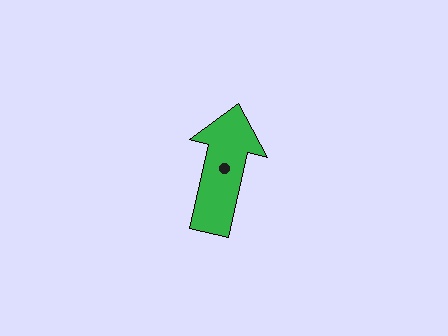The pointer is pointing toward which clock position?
Roughly 12 o'clock.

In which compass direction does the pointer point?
North.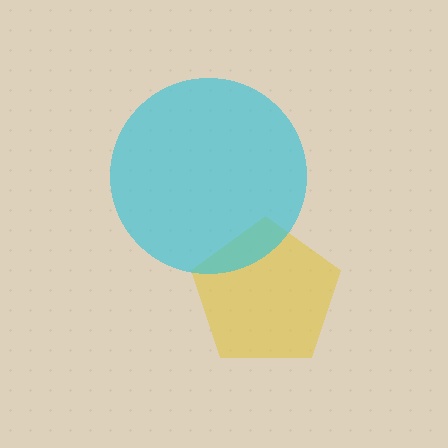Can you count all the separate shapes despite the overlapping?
Yes, there are 2 separate shapes.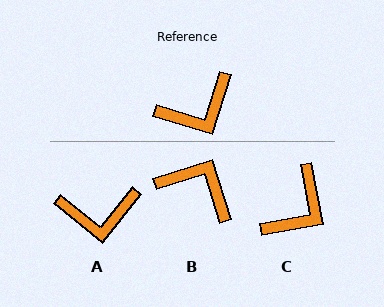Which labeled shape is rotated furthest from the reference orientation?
B, about 125 degrees away.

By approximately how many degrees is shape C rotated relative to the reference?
Approximately 27 degrees counter-clockwise.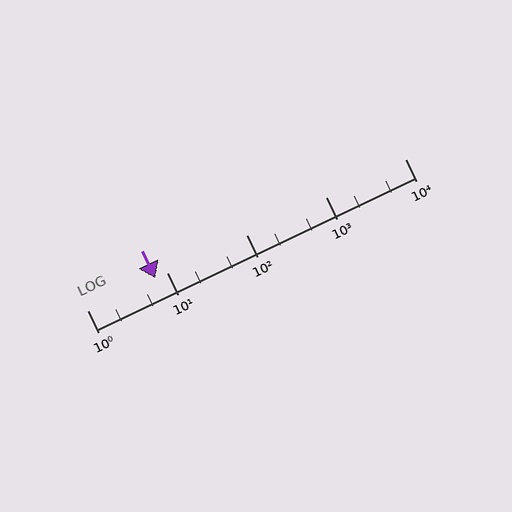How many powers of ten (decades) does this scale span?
The scale spans 4 decades, from 1 to 10000.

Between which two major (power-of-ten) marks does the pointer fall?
The pointer is between 1 and 10.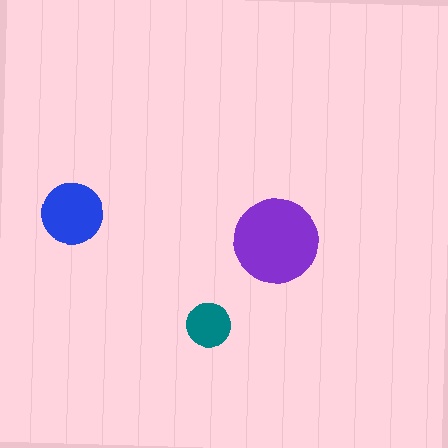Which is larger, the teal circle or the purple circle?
The purple one.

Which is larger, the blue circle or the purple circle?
The purple one.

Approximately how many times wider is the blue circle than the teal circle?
About 1.5 times wider.